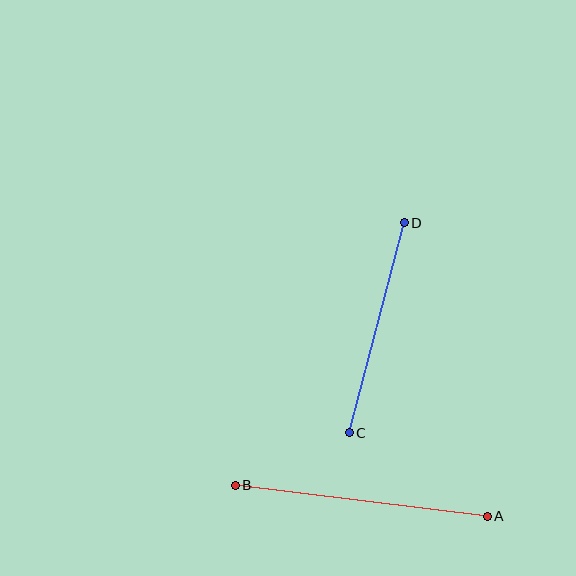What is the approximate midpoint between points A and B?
The midpoint is at approximately (361, 501) pixels.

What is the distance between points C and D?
The distance is approximately 217 pixels.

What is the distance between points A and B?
The distance is approximately 254 pixels.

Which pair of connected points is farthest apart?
Points A and B are farthest apart.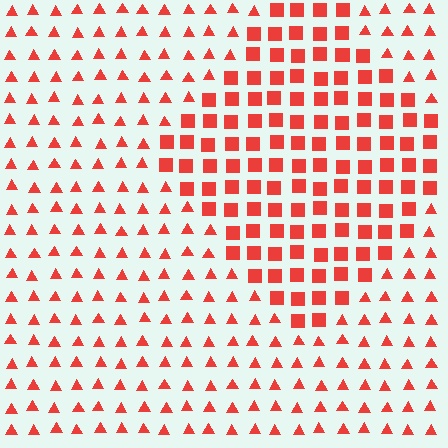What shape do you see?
I see a diamond.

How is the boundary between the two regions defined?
The boundary is defined by a change in element shape: squares inside vs. triangles outside. All elements share the same color and spacing.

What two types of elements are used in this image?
The image uses squares inside the diamond region and triangles outside it.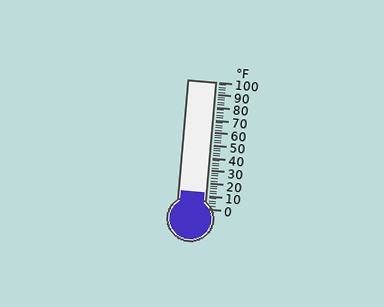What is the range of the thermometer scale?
The thermometer scale ranges from 0°F to 100°F.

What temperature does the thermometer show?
The thermometer shows approximately 12°F.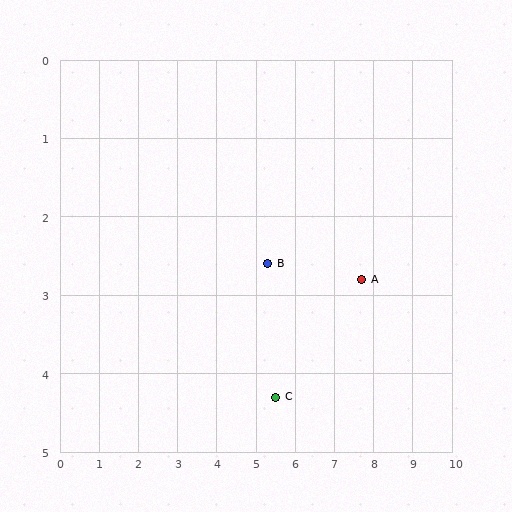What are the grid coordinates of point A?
Point A is at approximately (7.7, 2.8).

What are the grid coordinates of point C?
Point C is at approximately (5.5, 4.3).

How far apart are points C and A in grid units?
Points C and A are about 2.7 grid units apart.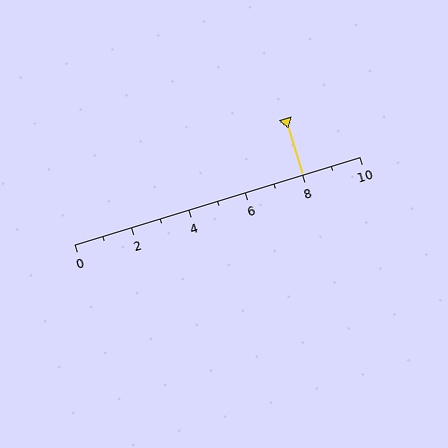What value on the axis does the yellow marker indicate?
The marker indicates approximately 8.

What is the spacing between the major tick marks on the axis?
The major ticks are spaced 2 apart.